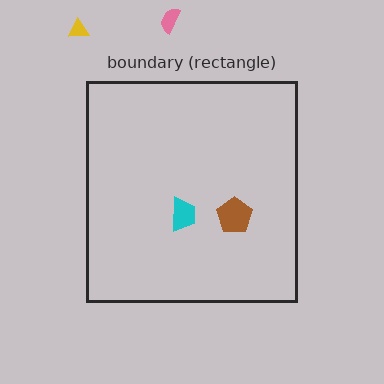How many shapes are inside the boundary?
2 inside, 2 outside.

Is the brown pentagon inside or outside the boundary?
Inside.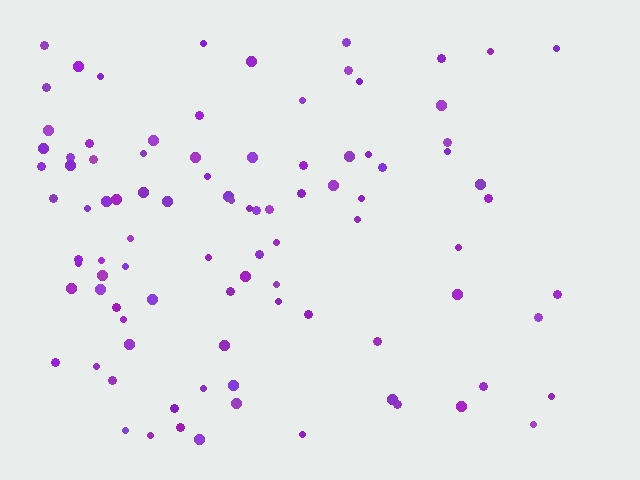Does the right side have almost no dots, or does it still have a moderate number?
Still a moderate number, just noticeably fewer than the left.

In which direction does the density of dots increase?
From right to left, with the left side densest.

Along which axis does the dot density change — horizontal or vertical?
Horizontal.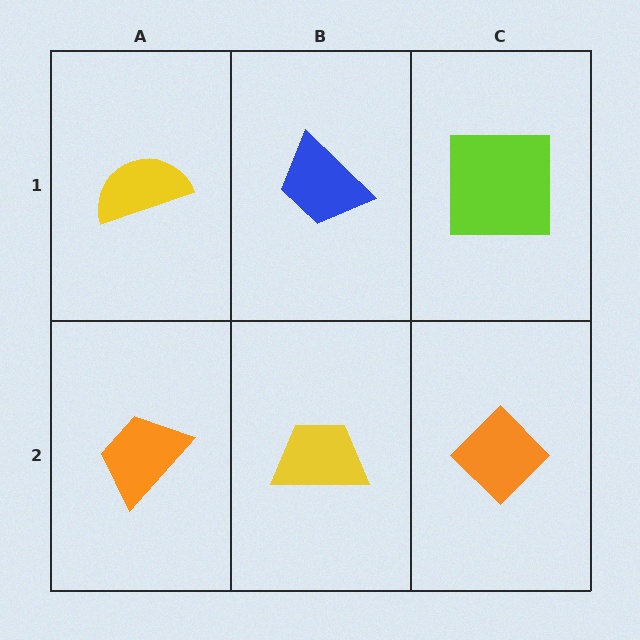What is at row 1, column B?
A blue trapezoid.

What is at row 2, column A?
An orange trapezoid.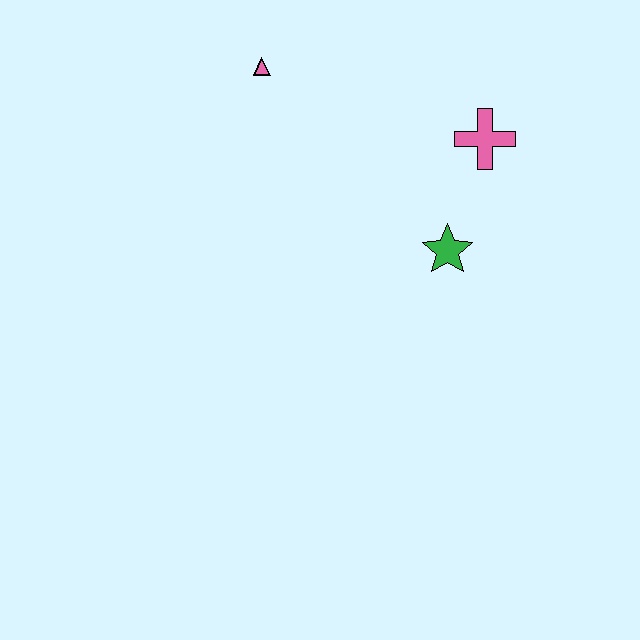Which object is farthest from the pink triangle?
The green star is farthest from the pink triangle.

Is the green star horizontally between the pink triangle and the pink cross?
Yes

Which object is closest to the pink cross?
The green star is closest to the pink cross.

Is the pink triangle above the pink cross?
Yes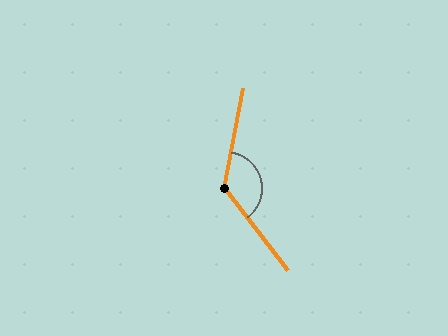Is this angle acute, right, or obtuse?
It is obtuse.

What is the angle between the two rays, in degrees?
Approximately 132 degrees.